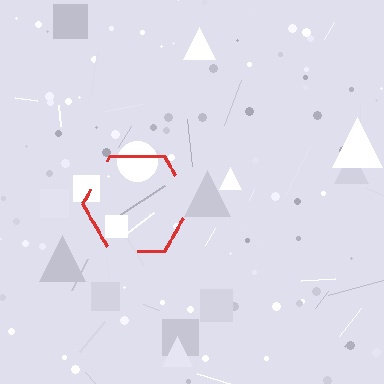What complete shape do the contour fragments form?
The contour fragments form a hexagon.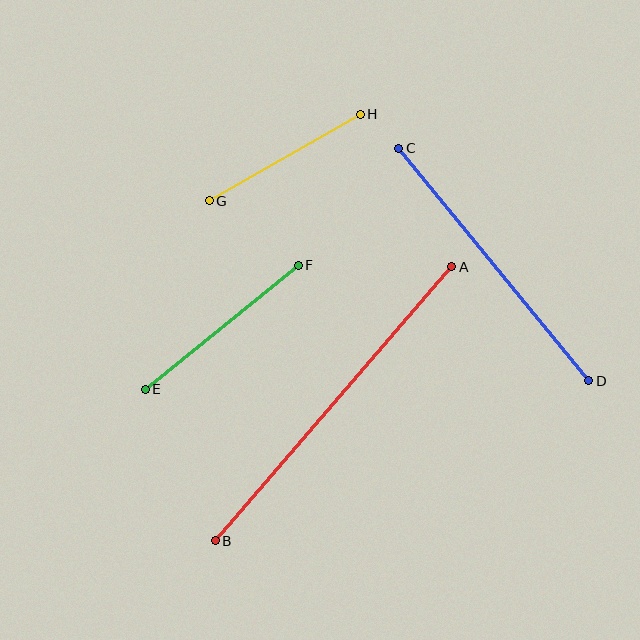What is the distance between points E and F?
The distance is approximately 197 pixels.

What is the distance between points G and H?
The distance is approximately 174 pixels.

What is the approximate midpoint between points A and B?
The midpoint is at approximately (334, 404) pixels.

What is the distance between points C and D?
The distance is approximately 300 pixels.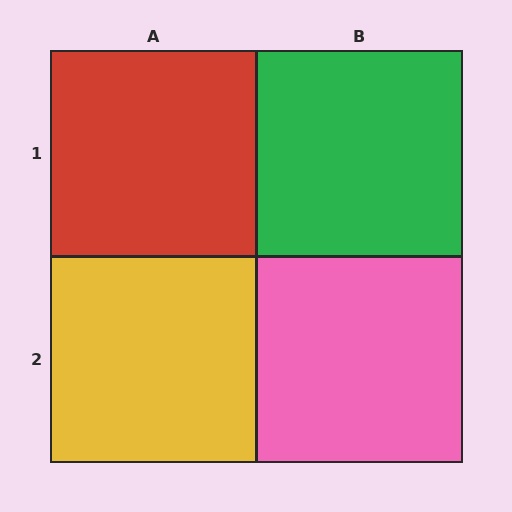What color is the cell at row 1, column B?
Green.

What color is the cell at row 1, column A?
Red.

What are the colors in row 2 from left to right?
Yellow, pink.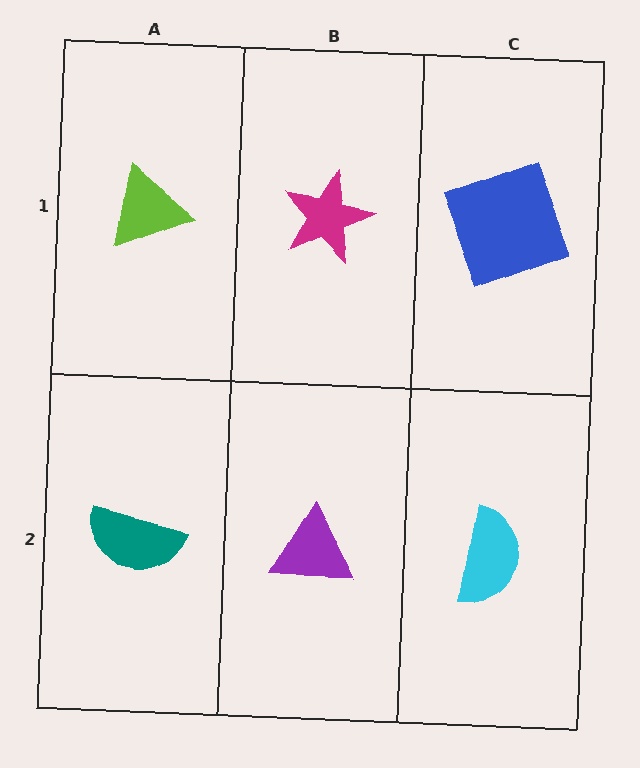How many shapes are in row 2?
3 shapes.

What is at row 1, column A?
A lime triangle.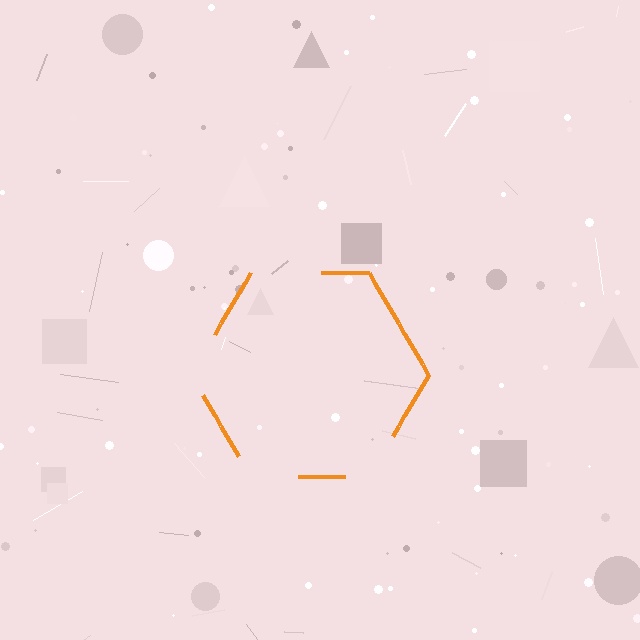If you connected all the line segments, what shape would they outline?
They would outline a hexagon.